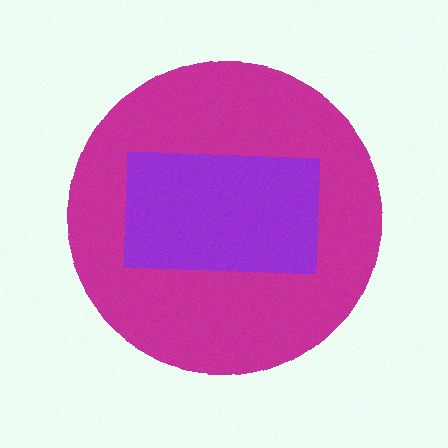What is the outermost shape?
The magenta circle.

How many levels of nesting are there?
2.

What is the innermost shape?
The purple rectangle.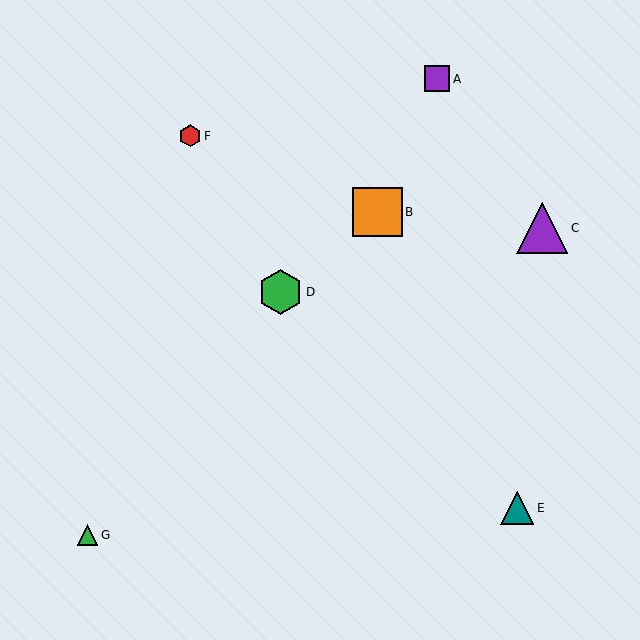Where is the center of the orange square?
The center of the orange square is at (378, 212).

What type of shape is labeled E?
Shape E is a teal triangle.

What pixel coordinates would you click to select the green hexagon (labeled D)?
Click at (280, 292) to select the green hexagon D.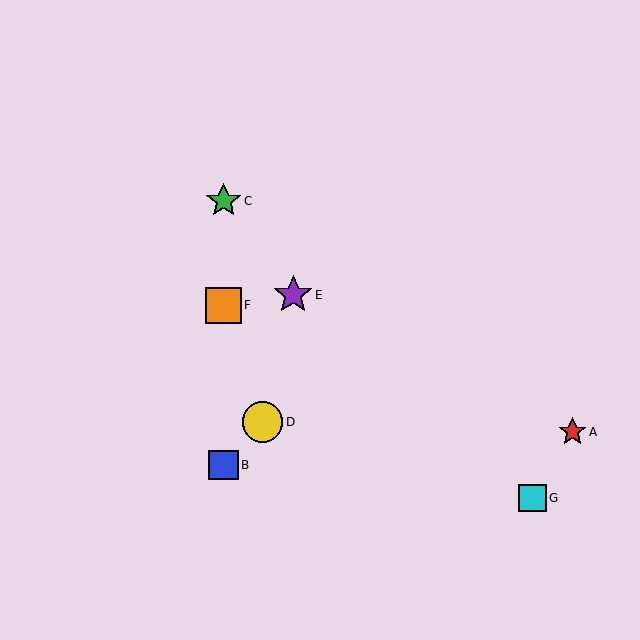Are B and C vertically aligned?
Yes, both are at x≈224.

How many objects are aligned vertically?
3 objects (B, C, F) are aligned vertically.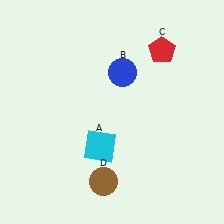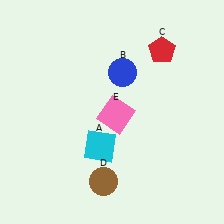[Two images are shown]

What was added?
A pink square (E) was added in Image 2.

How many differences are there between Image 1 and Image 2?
There is 1 difference between the two images.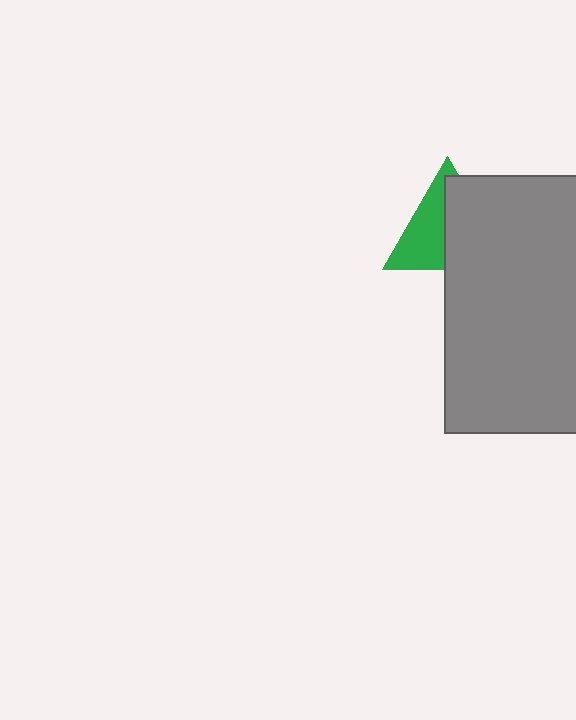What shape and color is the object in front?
The object in front is a gray rectangle.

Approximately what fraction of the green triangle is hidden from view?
Roughly 54% of the green triangle is hidden behind the gray rectangle.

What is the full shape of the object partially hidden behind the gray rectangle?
The partially hidden object is a green triangle.